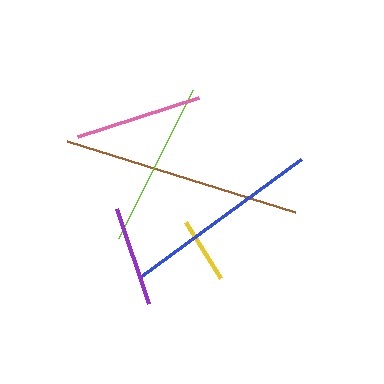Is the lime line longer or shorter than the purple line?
The lime line is longer than the purple line.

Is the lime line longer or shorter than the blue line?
The blue line is longer than the lime line.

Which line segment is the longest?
The brown line is the longest at approximately 239 pixels.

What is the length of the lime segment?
The lime segment is approximately 165 pixels long.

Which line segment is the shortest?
The yellow line is the shortest at approximately 66 pixels.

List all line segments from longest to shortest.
From longest to shortest: brown, blue, lime, pink, purple, yellow.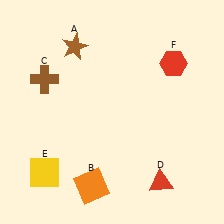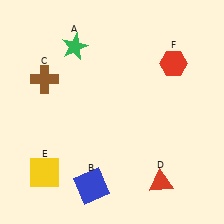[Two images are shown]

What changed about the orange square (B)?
In Image 1, B is orange. In Image 2, it changed to blue.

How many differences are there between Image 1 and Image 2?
There are 2 differences between the two images.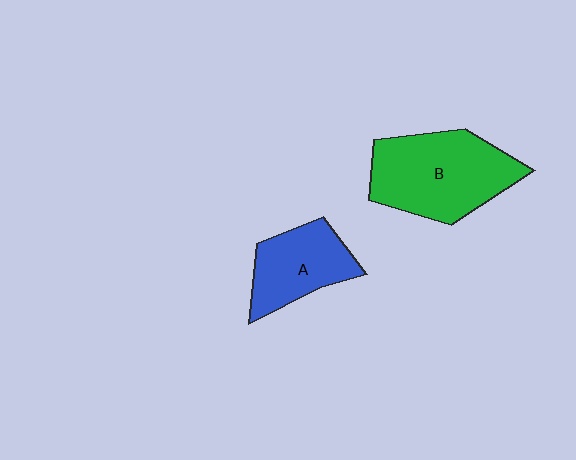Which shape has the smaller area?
Shape A (blue).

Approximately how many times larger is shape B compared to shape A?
Approximately 1.6 times.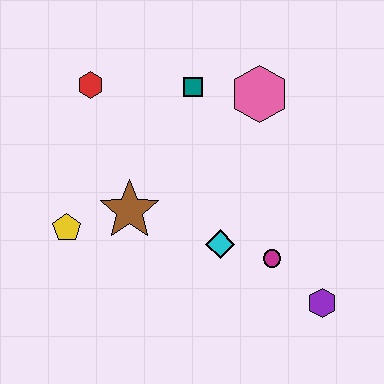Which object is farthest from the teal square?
The purple hexagon is farthest from the teal square.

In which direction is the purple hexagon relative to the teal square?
The purple hexagon is below the teal square.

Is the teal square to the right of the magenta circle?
No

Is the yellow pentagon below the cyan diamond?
No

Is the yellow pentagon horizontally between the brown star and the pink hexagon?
No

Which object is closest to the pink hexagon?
The teal square is closest to the pink hexagon.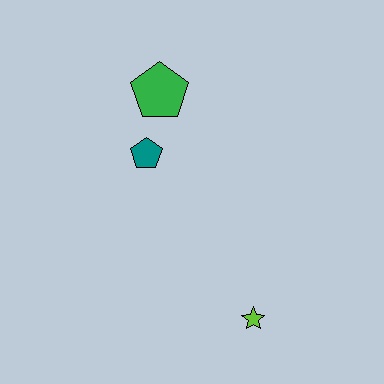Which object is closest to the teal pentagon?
The green pentagon is closest to the teal pentagon.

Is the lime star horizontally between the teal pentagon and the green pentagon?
No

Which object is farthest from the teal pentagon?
The lime star is farthest from the teal pentagon.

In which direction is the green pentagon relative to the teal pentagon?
The green pentagon is above the teal pentagon.